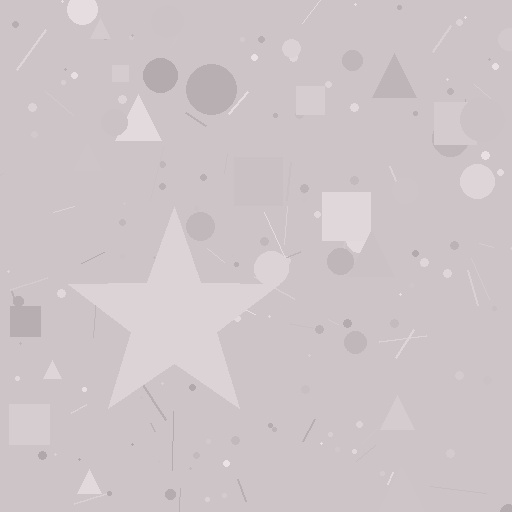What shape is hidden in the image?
A star is hidden in the image.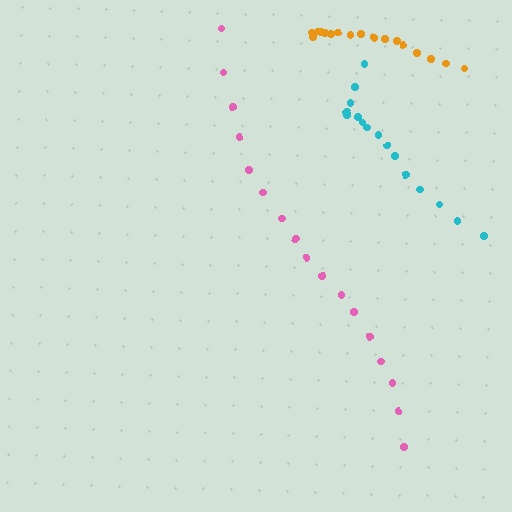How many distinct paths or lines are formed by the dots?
There are 3 distinct paths.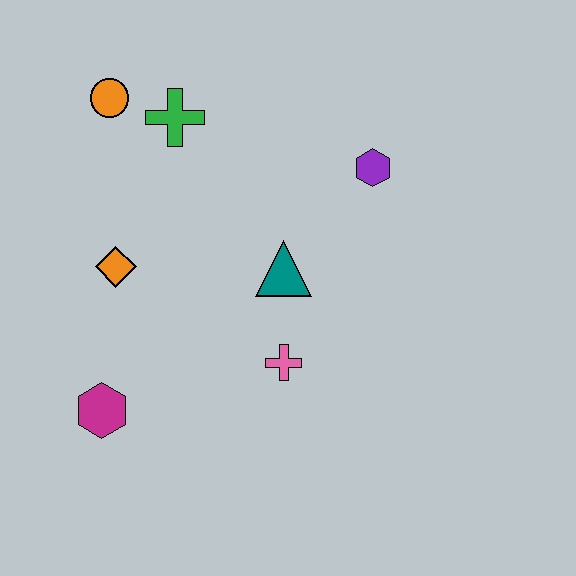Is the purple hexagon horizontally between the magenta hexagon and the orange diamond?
No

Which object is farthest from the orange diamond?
The purple hexagon is farthest from the orange diamond.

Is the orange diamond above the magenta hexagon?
Yes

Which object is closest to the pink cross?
The teal triangle is closest to the pink cross.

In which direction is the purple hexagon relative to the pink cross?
The purple hexagon is above the pink cross.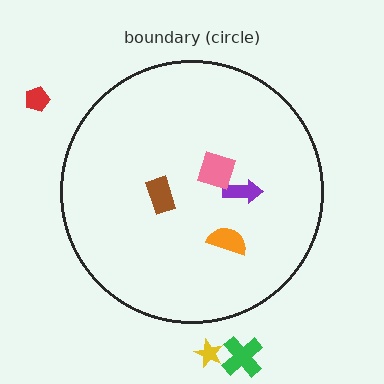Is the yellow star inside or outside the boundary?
Outside.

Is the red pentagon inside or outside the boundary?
Outside.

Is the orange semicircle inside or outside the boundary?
Inside.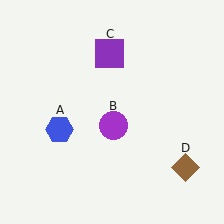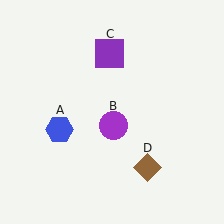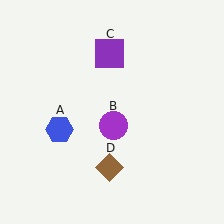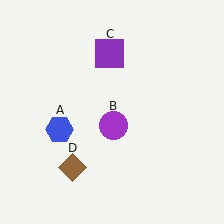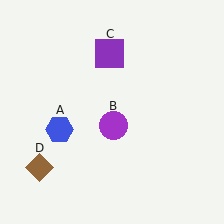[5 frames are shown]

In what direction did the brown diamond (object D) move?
The brown diamond (object D) moved left.